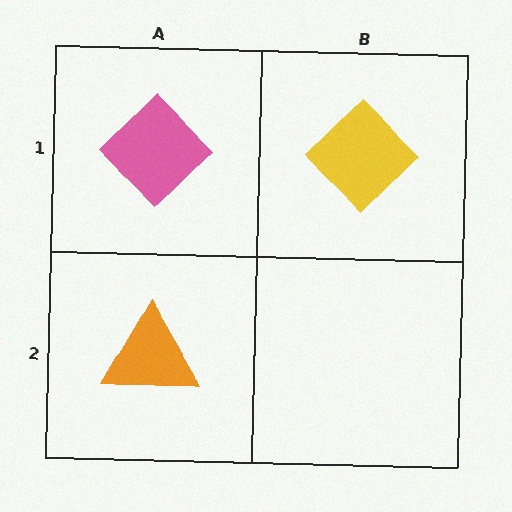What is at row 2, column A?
An orange triangle.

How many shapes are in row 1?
2 shapes.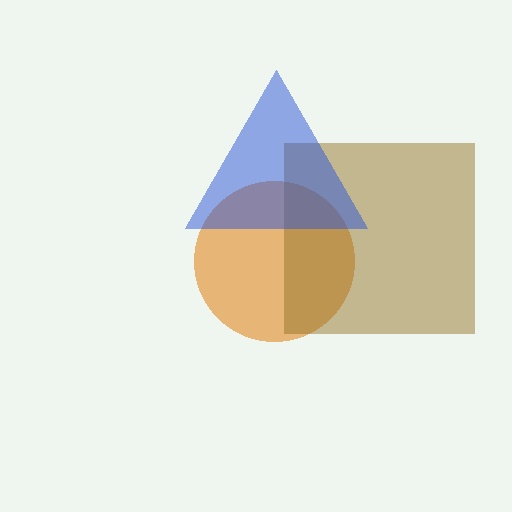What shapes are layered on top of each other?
The layered shapes are: an orange circle, a brown square, a blue triangle.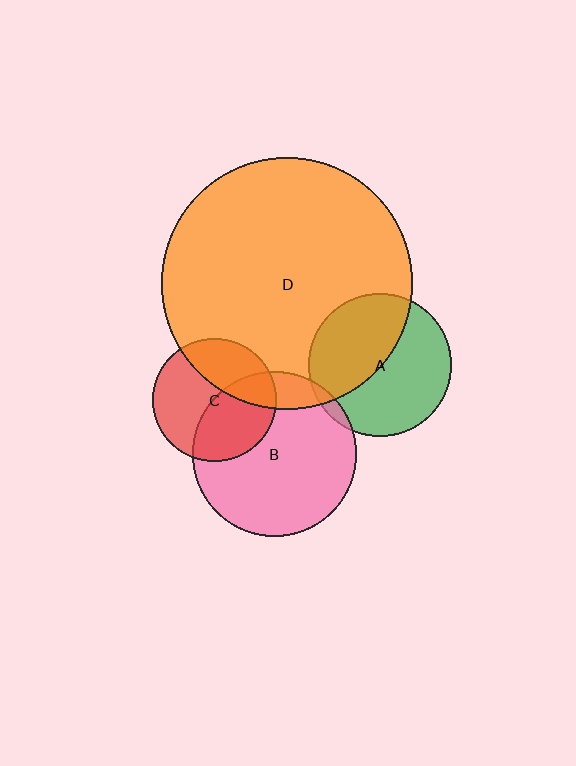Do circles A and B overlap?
Yes.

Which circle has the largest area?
Circle D (orange).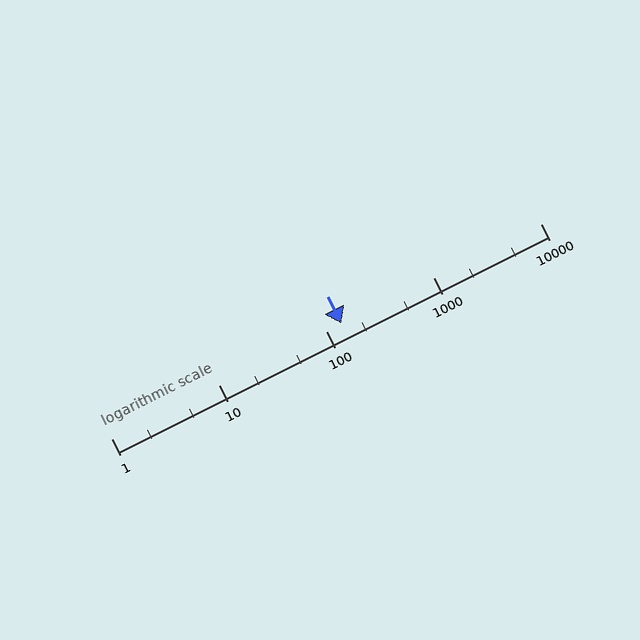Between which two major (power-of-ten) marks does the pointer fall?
The pointer is between 100 and 1000.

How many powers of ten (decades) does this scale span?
The scale spans 4 decades, from 1 to 10000.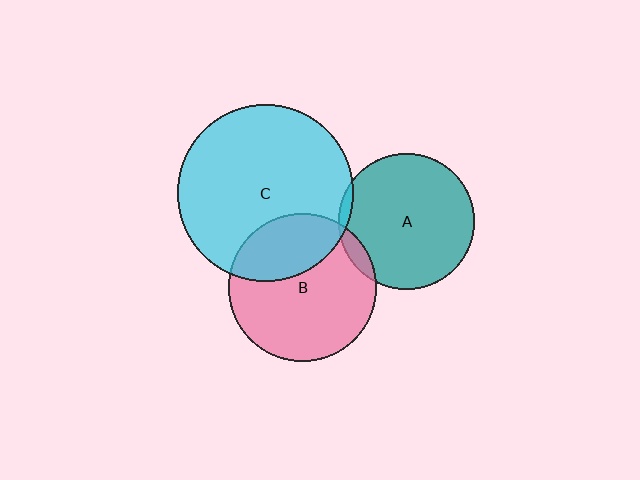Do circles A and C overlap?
Yes.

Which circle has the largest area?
Circle C (cyan).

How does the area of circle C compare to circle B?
Approximately 1.4 times.